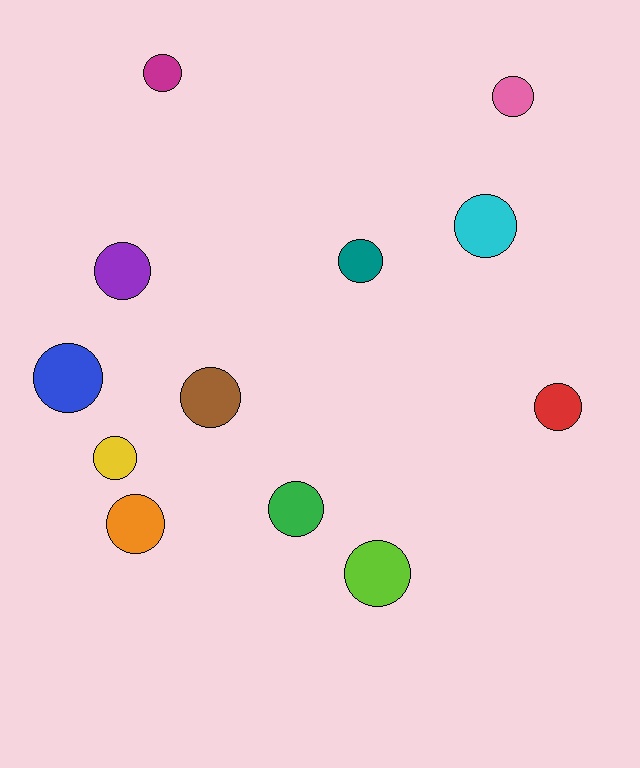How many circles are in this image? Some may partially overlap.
There are 12 circles.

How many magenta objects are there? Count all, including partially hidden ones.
There is 1 magenta object.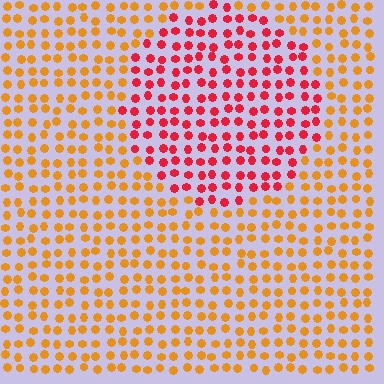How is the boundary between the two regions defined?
The boundary is defined purely by a slight shift in hue (about 43 degrees). Spacing, size, and orientation are identical on both sides.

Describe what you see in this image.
The image is filled with small orange elements in a uniform arrangement. A circle-shaped region is visible where the elements are tinted to a slightly different hue, forming a subtle color boundary.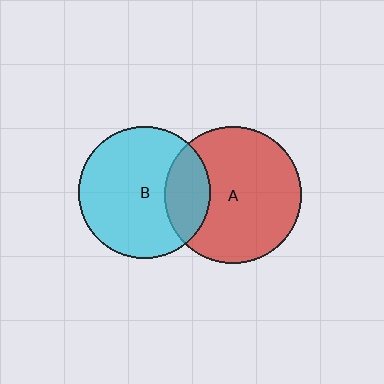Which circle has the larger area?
Circle A (red).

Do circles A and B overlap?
Yes.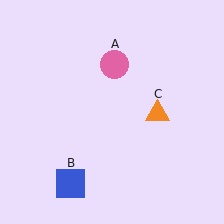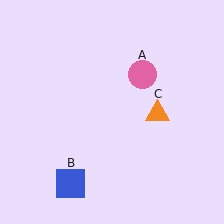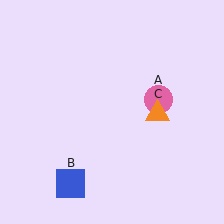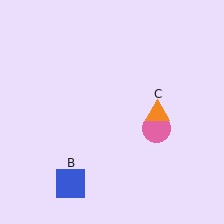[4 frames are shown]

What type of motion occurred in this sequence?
The pink circle (object A) rotated clockwise around the center of the scene.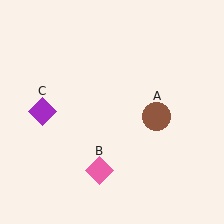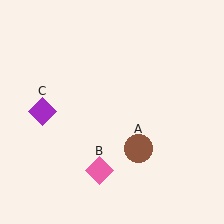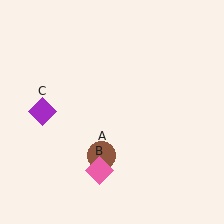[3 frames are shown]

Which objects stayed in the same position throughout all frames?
Pink diamond (object B) and purple diamond (object C) remained stationary.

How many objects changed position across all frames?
1 object changed position: brown circle (object A).